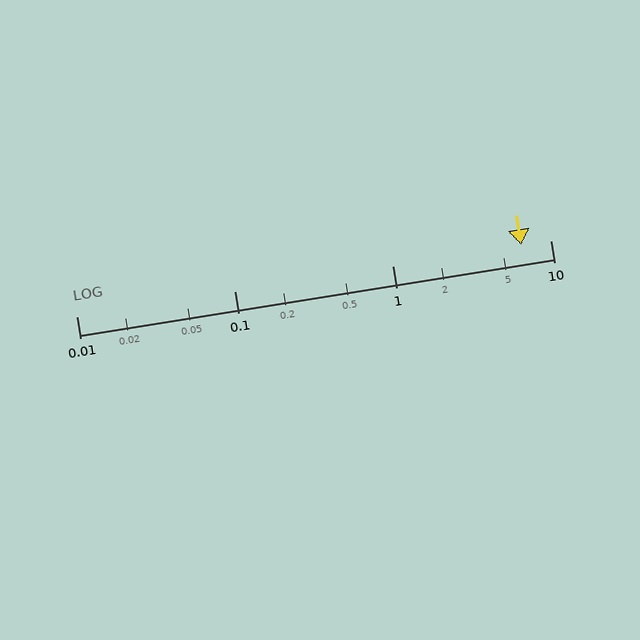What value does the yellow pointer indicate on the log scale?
The pointer indicates approximately 6.5.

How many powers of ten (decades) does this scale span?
The scale spans 3 decades, from 0.01 to 10.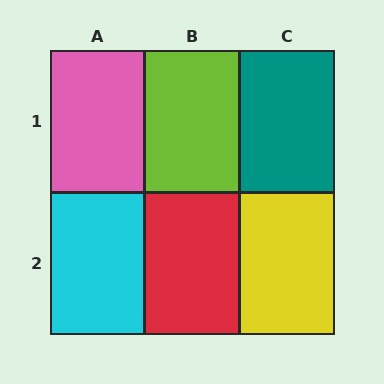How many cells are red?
1 cell is red.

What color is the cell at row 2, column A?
Cyan.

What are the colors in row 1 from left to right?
Pink, lime, teal.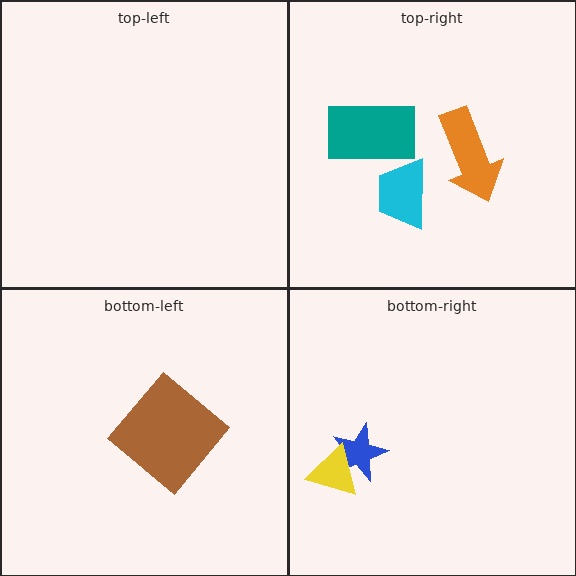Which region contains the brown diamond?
The bottom-left region.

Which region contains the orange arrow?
The top-right region.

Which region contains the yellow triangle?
The bottom-right region.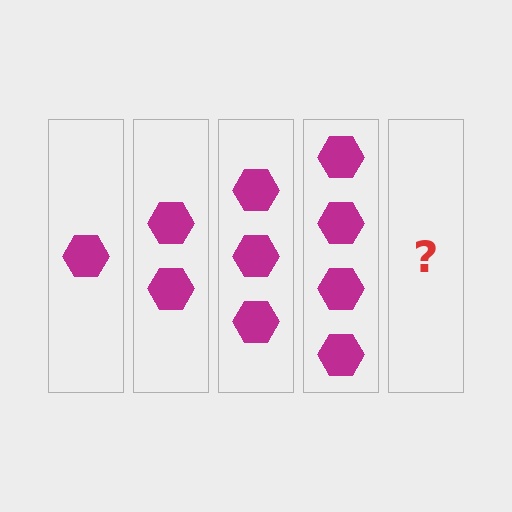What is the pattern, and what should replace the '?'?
The pattern is that each step adds one more hexagon. The '?' should be 5 hexagons.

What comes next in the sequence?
The next element should be 5 hexagons.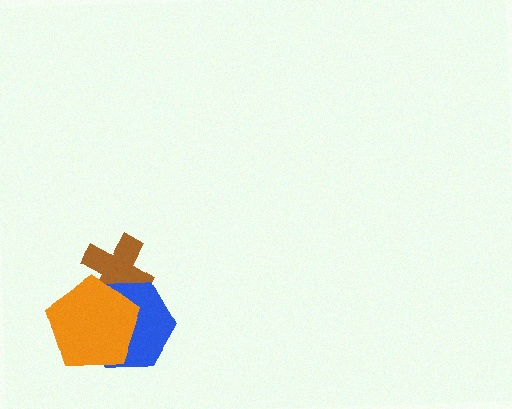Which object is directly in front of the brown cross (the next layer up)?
The blue hexagon is directly in front of the brown cross.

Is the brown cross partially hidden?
Yes, it is partially covered by another shape.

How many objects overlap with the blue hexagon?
2 objects overlap with the blue hexagon.